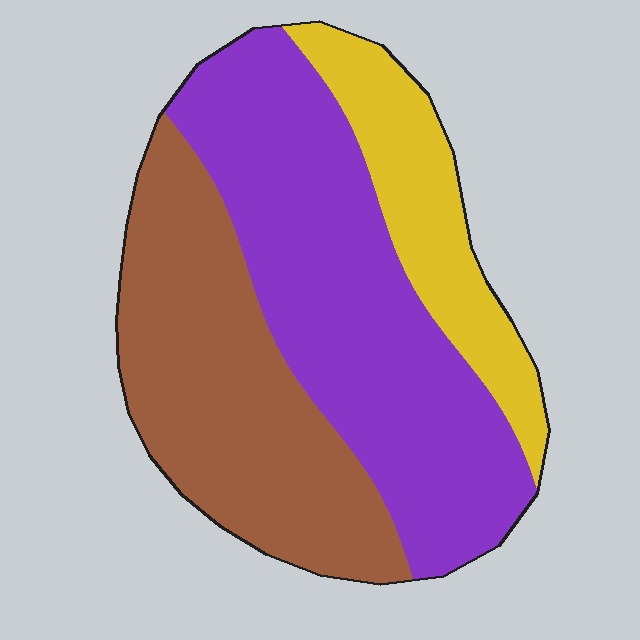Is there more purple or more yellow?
Purple.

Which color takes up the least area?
Yellow, at roughly 20%.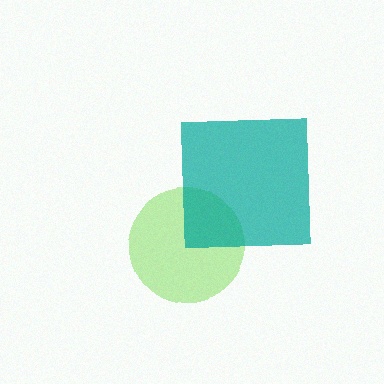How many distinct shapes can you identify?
There are 2 distinct shapes: a lime circle, a teal square.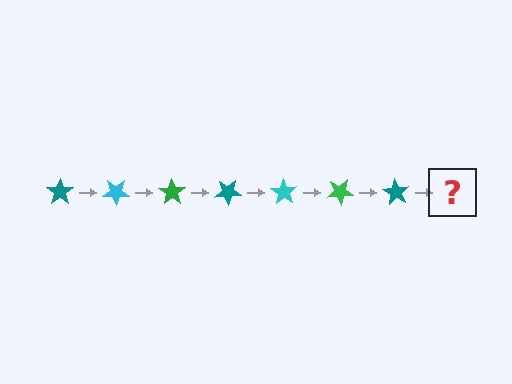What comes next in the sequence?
The next element should be a cyan star, rotated 245 degrees from the start.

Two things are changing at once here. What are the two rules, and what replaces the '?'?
The two rules are that it rotates 35 degrees each step and the color cycles through teal, cyan, and green. The '?' should be a cyan star, rotated 245 degrees from the start.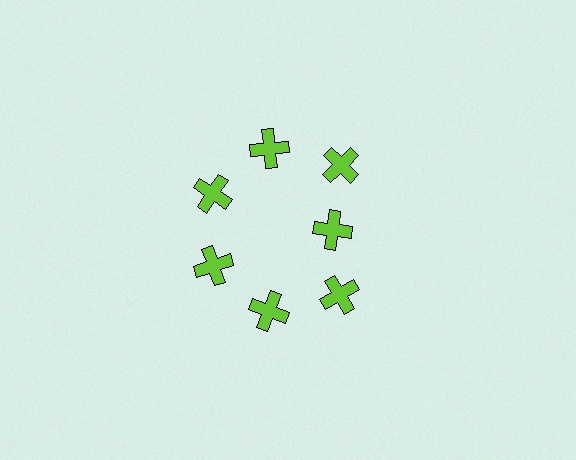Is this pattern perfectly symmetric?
No. The 7 lime crosses are arranged in a ring, but one element near the 3 o'clock position is pulled inward toward the center, breaking the 7-fold rotational symmetry.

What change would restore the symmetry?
The symmetry would be restored by moving it outward, back onto the ring so that all 7 crosses sit at equal angles and equal distance from the center.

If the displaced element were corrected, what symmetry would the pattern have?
It would have 7-fold rotational symmetry — the pattern would map onto itself every 51 degrees.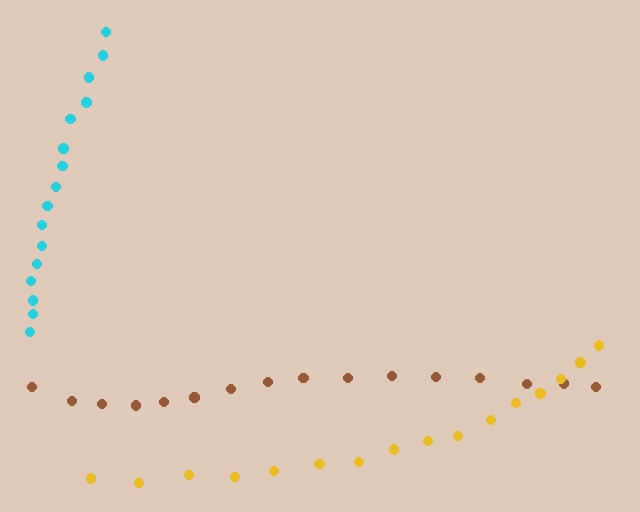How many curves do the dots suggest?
There are 3 distinct paths.